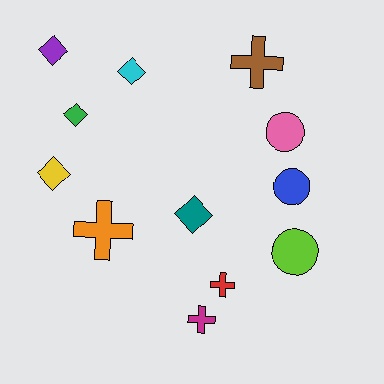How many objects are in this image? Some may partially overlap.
There are 12 objects.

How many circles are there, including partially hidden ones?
There are 3 circles.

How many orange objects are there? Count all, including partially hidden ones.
There is 1 orange object.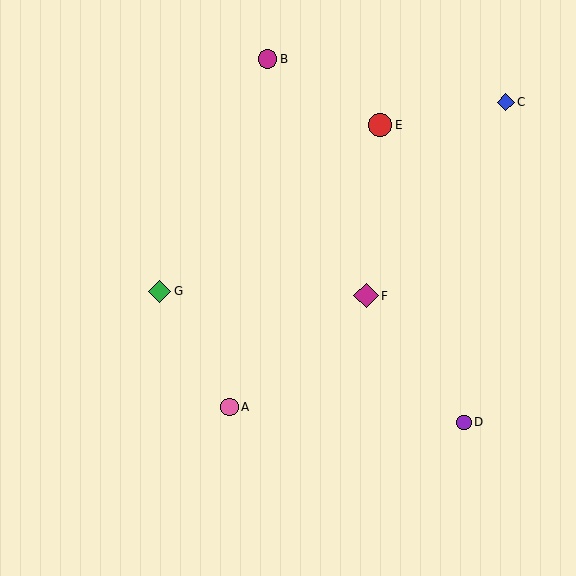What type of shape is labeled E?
Shape E is a red circle.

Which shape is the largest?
The magenta diamond (labeled F) is the largest.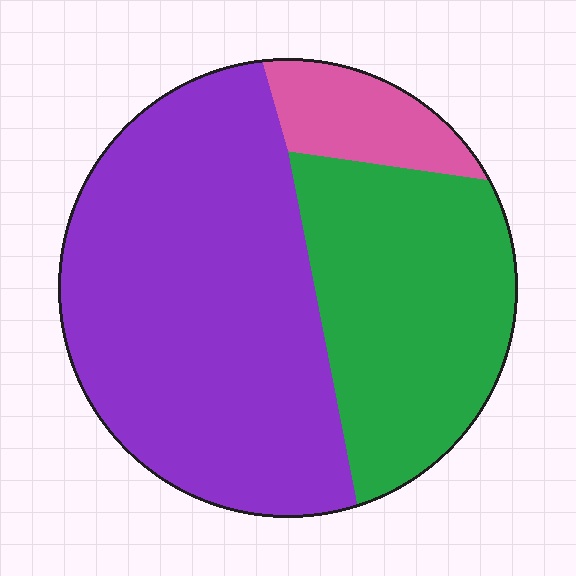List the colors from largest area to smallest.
From largest to smallest: purple, green, pink.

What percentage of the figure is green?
Green takes up between a sixth and a third of the figure.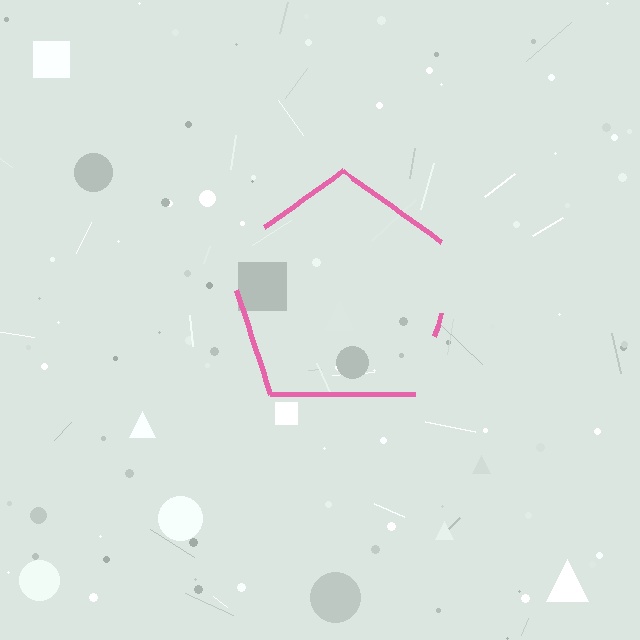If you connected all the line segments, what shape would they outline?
They would outline a pentagon.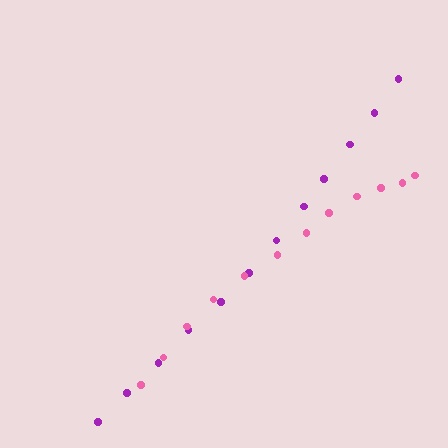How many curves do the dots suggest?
There are 2 distinct paths.